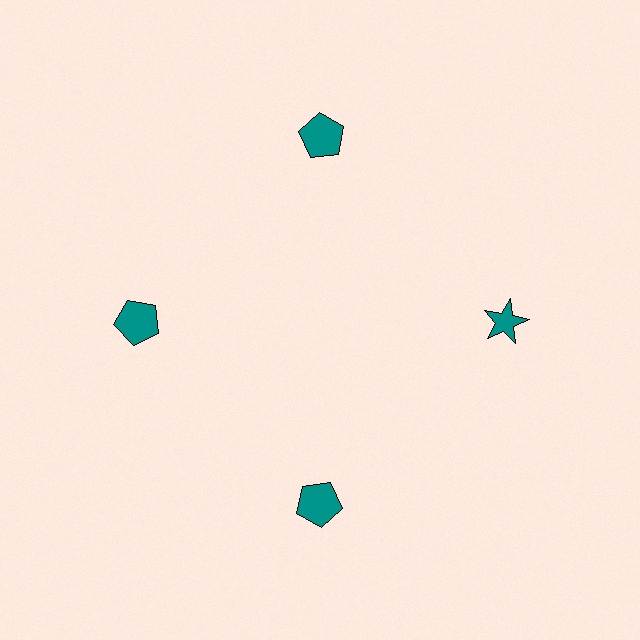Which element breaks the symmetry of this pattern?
The teal star at roughly the 3 o'clock position breaks the symmetry. All other shapes are teal pentagons.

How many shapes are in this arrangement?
There are 4 shapes arranged in a ring pattern.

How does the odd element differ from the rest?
It has a different shape: star instead of pentagon.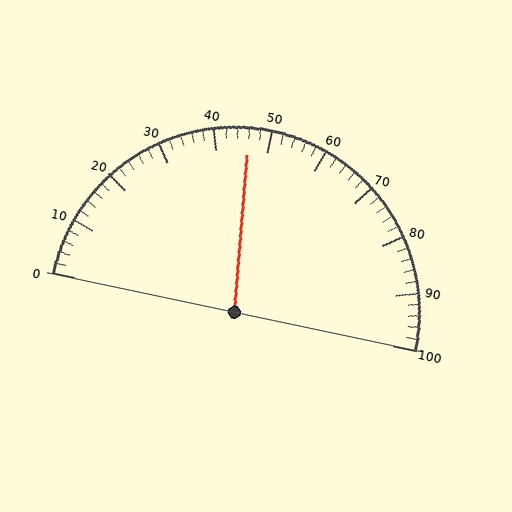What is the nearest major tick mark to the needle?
The nearest major tick mark is 50.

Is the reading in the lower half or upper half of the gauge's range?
The reading is in the lower half of the range (0 to 100).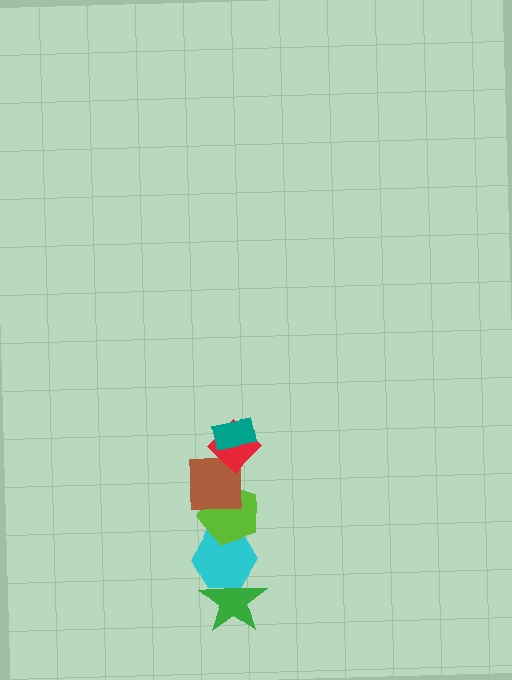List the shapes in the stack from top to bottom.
From top to bottom: the teal rectangle, the red diamond, the brown square, the lime pentagon, the cyan hexagon, the green star.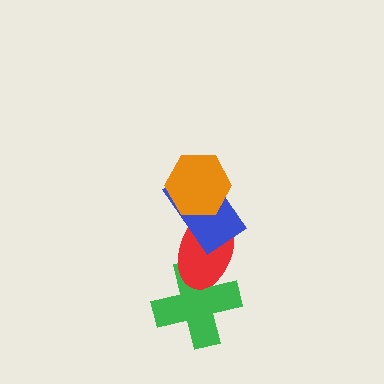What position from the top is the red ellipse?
The red ellipse is 3rd from the top.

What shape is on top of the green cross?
The red ellipse is on top of the green cross.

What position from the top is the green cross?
The green cross is 4th from the top.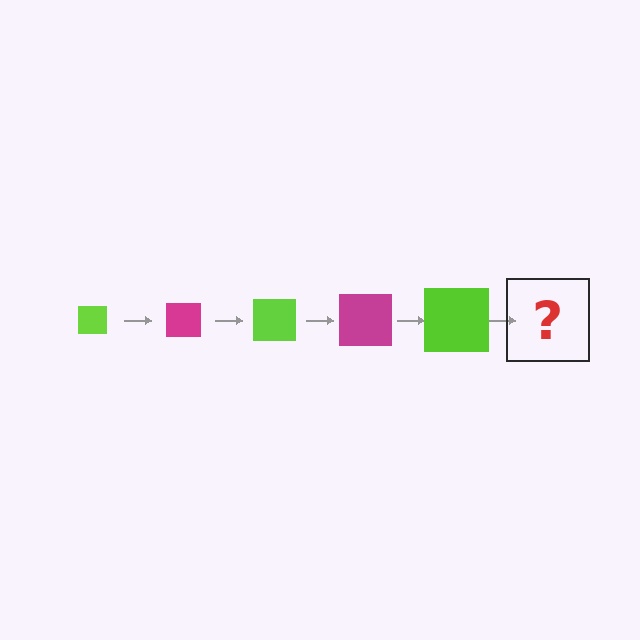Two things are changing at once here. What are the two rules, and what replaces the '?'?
The two rules are that the square grows larger each step and the color cycles through lime and magenta. The '?' should be a magenta square, larger than the previous one.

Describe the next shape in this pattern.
It should be a magenta square, larger than the previous one.